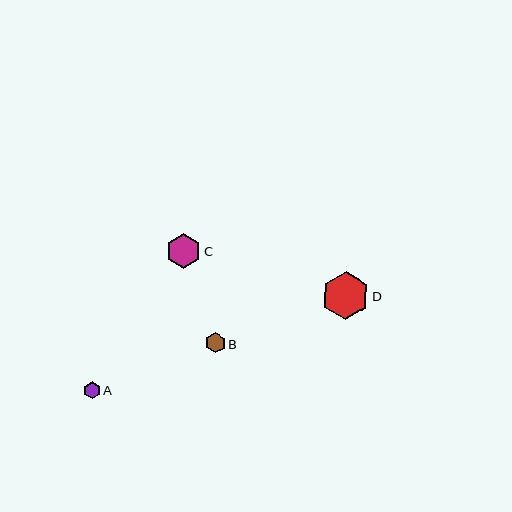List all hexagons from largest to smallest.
From largest to smallest: D, C, B, A.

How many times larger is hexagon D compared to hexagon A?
Hexagon D is approximately 2.9 times the size of hexagon A.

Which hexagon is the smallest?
Hexagon A is the smallest with a size of approximately 17 pixels.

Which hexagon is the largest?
Hexagon D is the largest with a size of approximately 48 pixels.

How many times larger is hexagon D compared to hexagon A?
Hexagon D is approximately 2.9 times the size of hexagon A.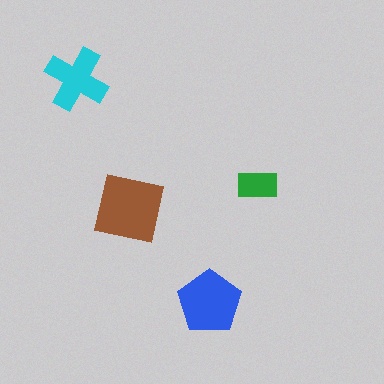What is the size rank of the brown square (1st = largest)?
1st.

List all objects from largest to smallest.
The brown square, the blue pentagon, the cyan cross, the green rectangle.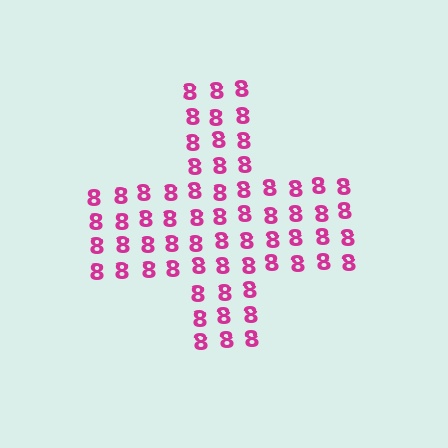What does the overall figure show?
The overall figure shows a cross.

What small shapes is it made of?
It is made of small digit 8's.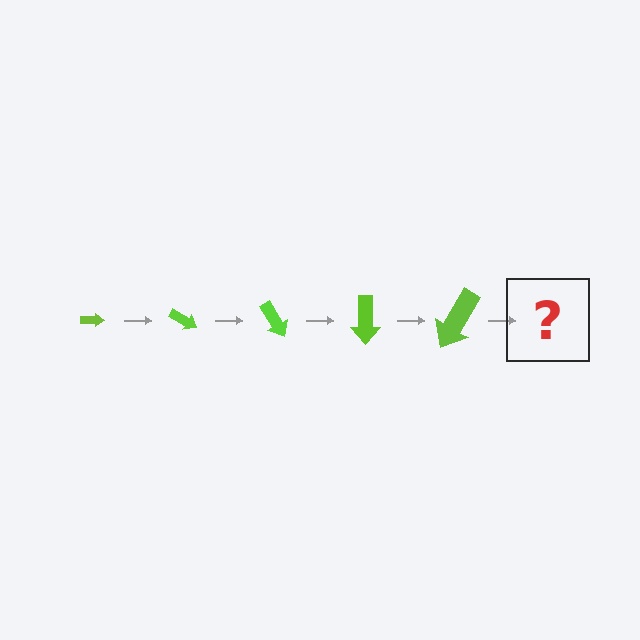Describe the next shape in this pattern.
It should be an arrow, larger than the previous one and rotated 150 degrees from the start.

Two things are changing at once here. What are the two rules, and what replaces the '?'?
The two rules are that the arrow grows larger each step and it rotates 30 degrees each step. The '?' should be an arrow, larger than the previous one and rotated 150 degrees from the start.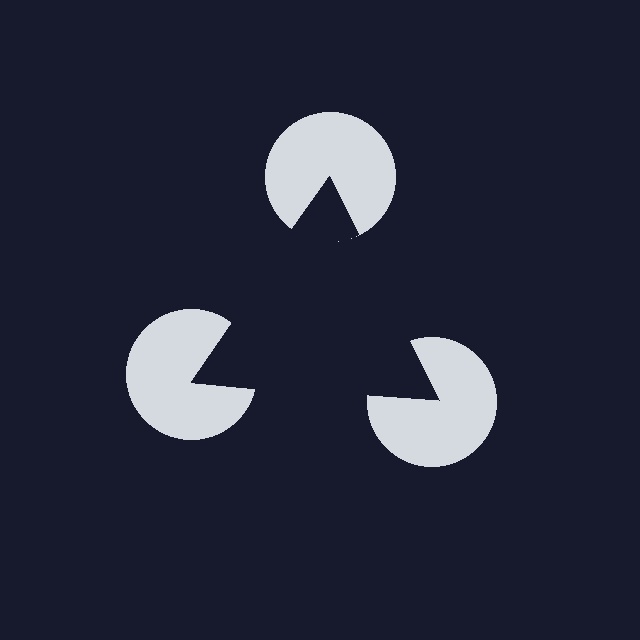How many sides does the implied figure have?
3 sides.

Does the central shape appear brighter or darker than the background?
It typically appears slightly darker than the background, even though no actual brightness change is drawn.